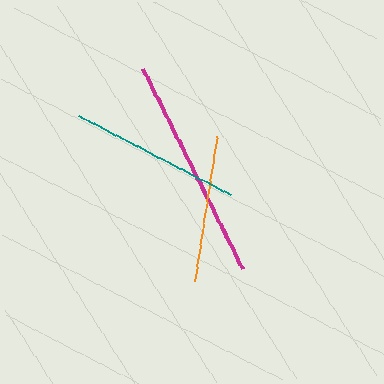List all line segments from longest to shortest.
From longest to shortest: magenta, teal, orange.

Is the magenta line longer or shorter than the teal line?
The magenta line is longer than the teal line.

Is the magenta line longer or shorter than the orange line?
The magenta line is longer than the orange line.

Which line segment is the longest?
The magenta line is the longest at approximately 223 pixels.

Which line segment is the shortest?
The orange line is the shortest at approximately 146 pixels.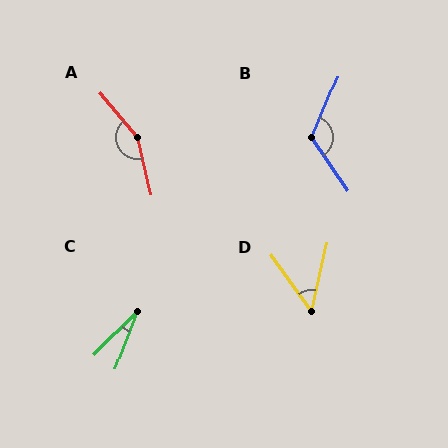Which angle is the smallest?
C, at approximately 25 degrees.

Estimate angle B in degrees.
Approximately 123 degrees.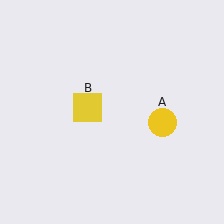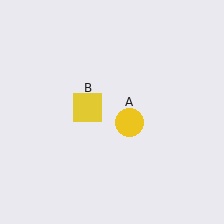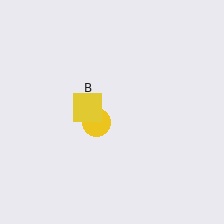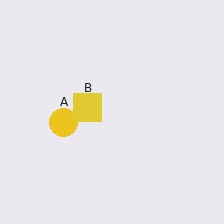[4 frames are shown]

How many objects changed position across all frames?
1 object changed position: yellow circle (object A).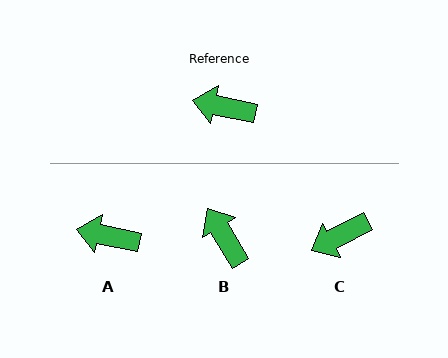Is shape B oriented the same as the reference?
No, it is off by about 47 degrees.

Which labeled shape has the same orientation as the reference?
A.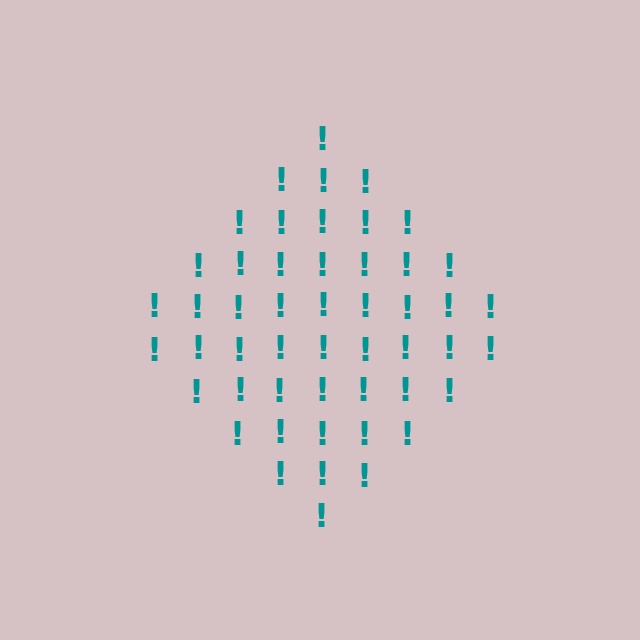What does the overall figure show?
The overall figure shows a diamond.